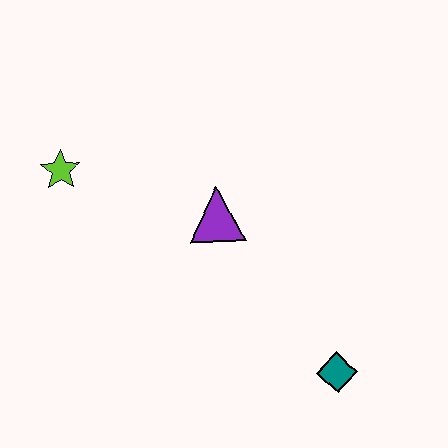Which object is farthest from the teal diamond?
The lime star is farthest from the teal diamond.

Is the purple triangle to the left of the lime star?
No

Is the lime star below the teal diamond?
No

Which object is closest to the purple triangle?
The lime star is closest to the purple triangle.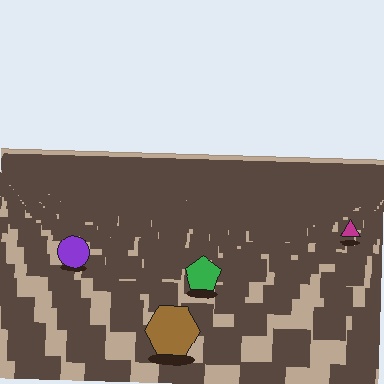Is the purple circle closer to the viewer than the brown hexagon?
No. The brown hexagon is closer — you can tell from the texture gradient: the ground texture is coarser near it.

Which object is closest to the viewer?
The brown hexagon is closest. The texture marks near it are larger and more spread out.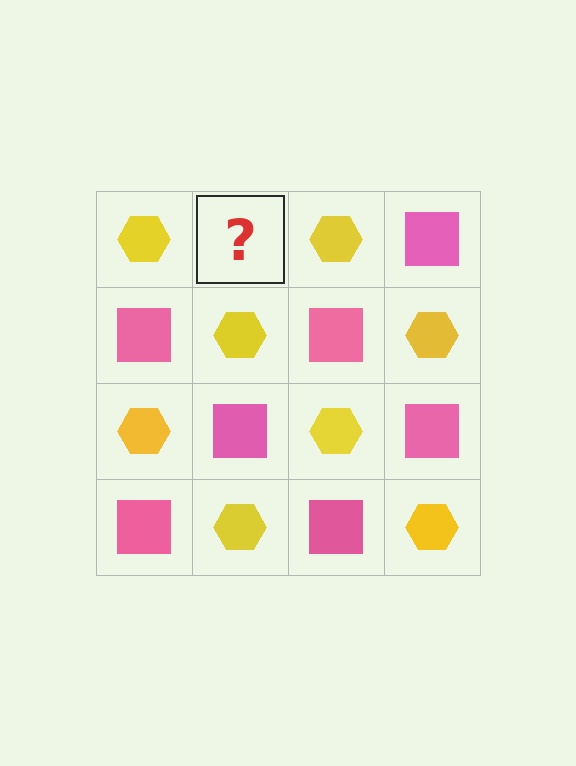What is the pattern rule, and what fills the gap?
The rule is that it alternates yellow hexagon and pink square in a checkerboard pattern. The gap should be filled with a pink square.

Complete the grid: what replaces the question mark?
The question mark should be replaced with a pink square.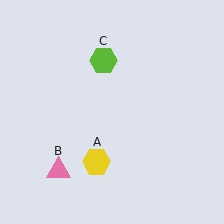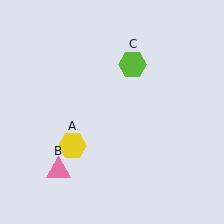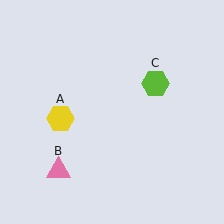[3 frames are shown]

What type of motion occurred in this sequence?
The yellow hexagon (object A), lime hexagon (object C) rotated clockwise around the center of the scene.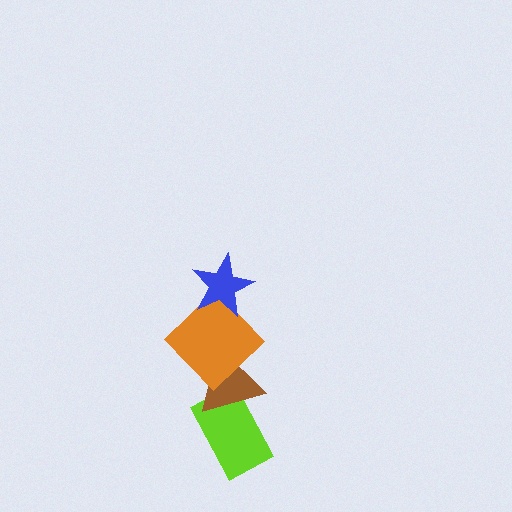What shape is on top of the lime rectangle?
The brown triangle is on top of the lime rectangle.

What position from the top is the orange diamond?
The orange diamond is 2nd from the top.